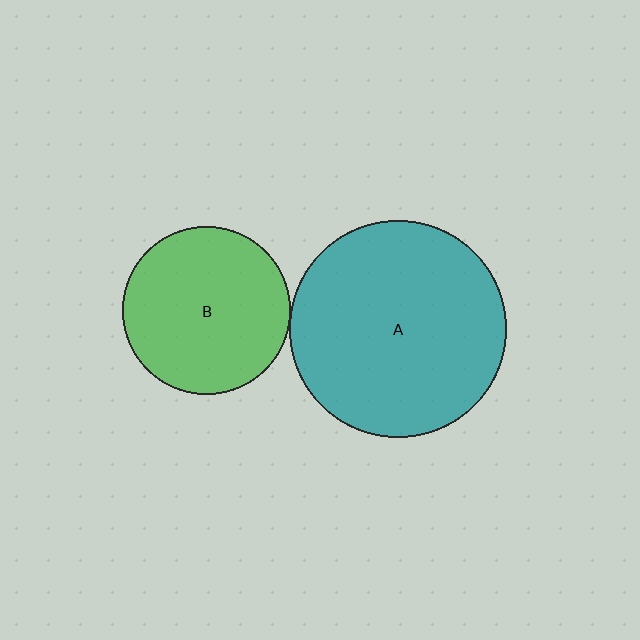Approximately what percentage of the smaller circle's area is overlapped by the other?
Approximately 5%.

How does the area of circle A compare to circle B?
Approximately 1.7 times.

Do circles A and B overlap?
Yes.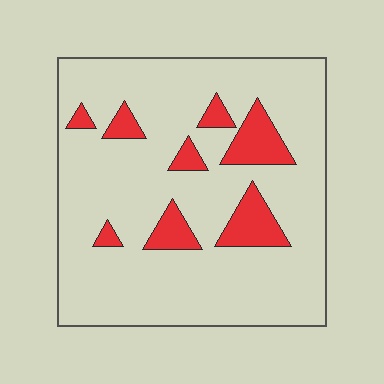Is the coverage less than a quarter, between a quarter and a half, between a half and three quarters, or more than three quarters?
Less than a quarter.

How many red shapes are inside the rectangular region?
8.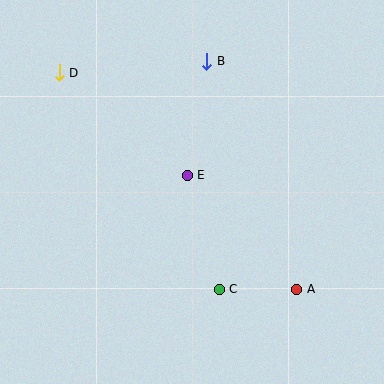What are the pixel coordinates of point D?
Point D is at (59, 73).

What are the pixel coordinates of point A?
Point A is at (297, 289).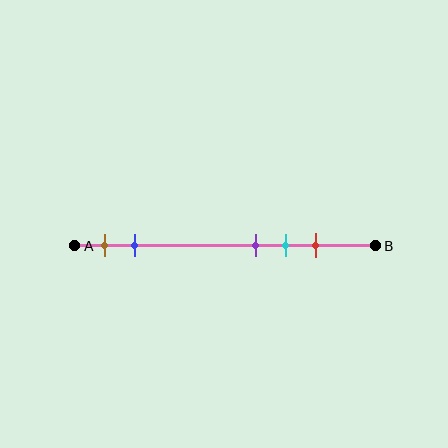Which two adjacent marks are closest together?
The purple and cyan marks are the closest adjacent pair.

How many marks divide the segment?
There are 5 marks dividing the segment.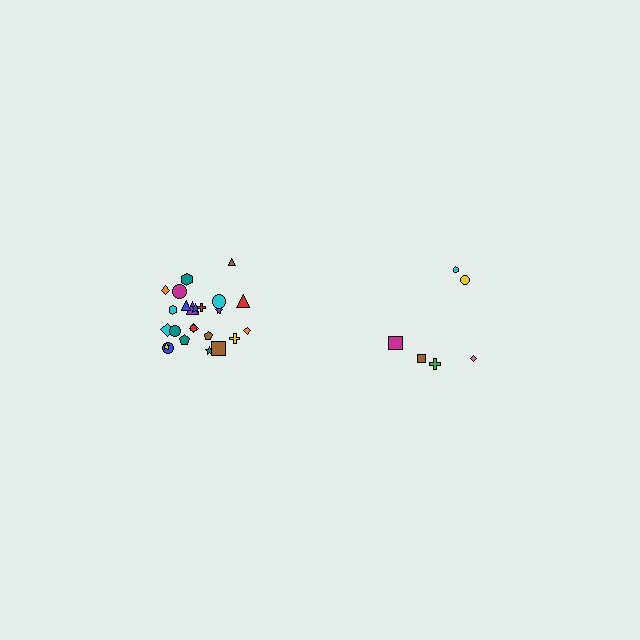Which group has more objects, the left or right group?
The left group.